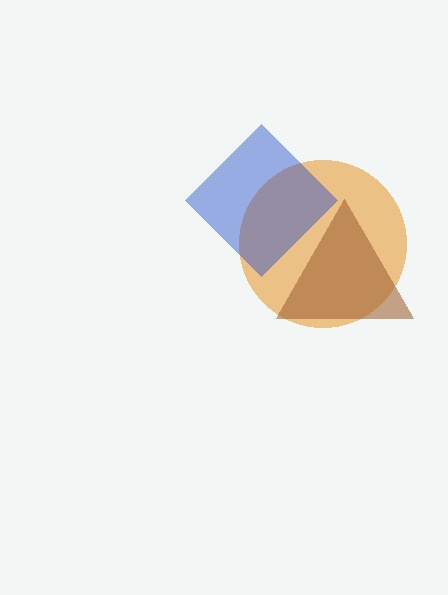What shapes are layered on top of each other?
The layered shapes are: an orange circle, a blue diamond, a brown triangle.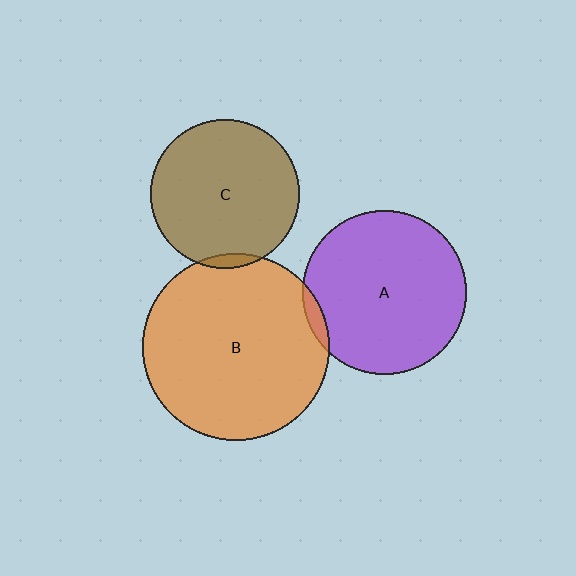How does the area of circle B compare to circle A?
Approximately 1.3 times.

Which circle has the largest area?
Circle B (orange).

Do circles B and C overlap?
Yes.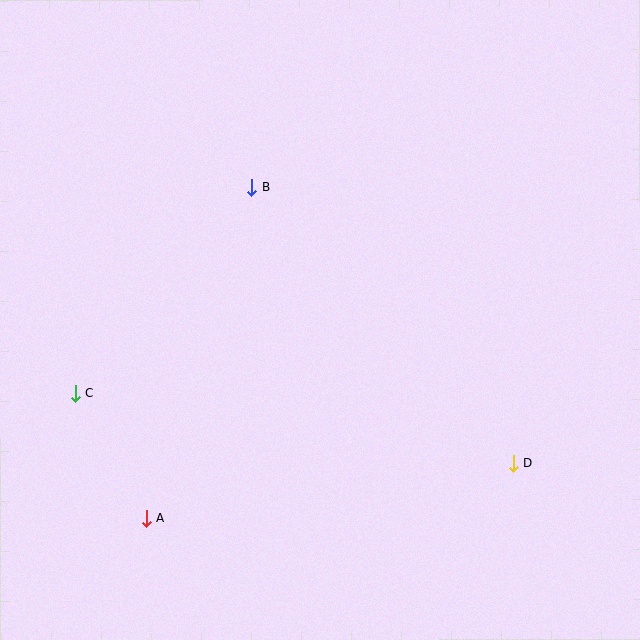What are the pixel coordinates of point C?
Point C is at (76, 393).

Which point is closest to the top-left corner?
Point B is closest to the top-left corner.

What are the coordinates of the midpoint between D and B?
The midpoint between D and B is at (383, 326).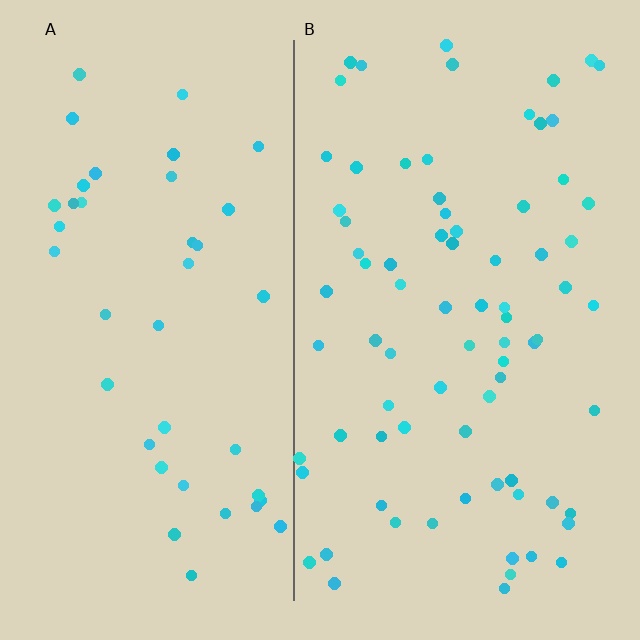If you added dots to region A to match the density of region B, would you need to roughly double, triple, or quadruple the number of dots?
Approximately double.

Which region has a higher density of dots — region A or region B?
B (the right).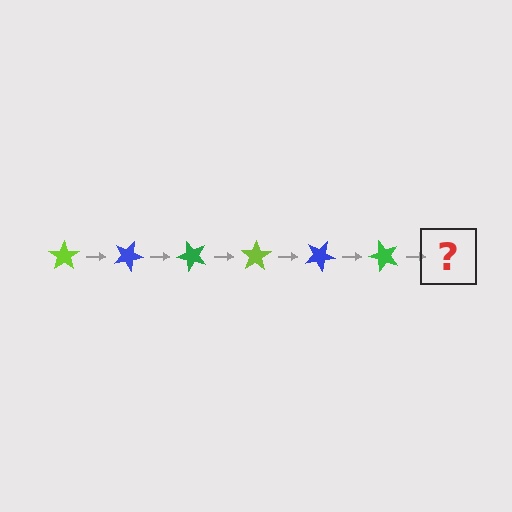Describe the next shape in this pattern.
It should be a lime star, rotated 150 degrees from the start.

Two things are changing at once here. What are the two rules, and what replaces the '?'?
The two rules are that it rotates 25 degrees each step and the color cycles through lime, blue, and green. The '?' should be a lime star, rotated 150 degrees from the start.